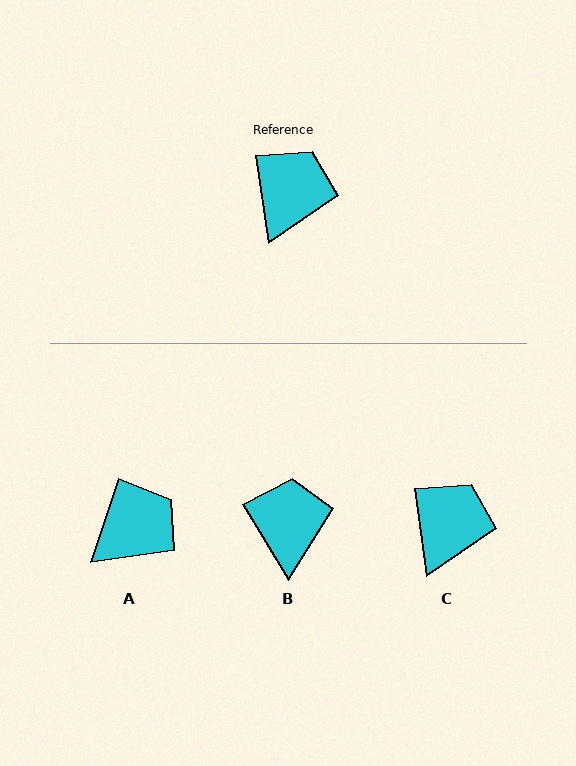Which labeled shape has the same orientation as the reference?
C.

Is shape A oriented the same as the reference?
No, it is off by about 26 degrees.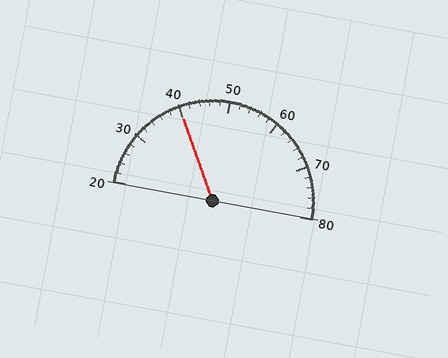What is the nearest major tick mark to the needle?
The nearest major tick mark is 40.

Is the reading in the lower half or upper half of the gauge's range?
The reading is in the lower half of the range (20 to 80).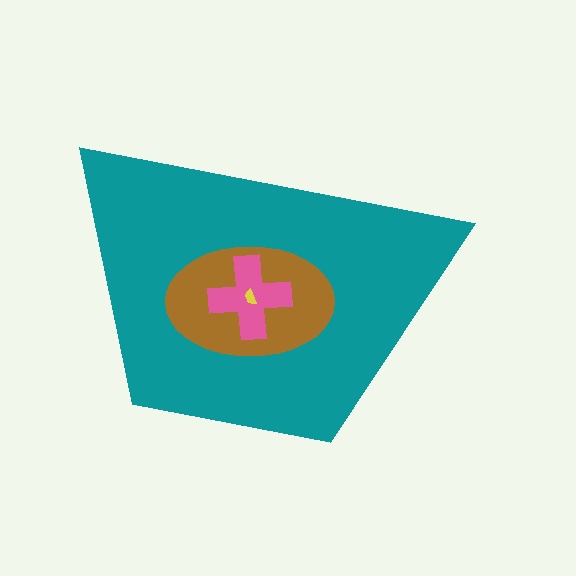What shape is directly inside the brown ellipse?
The pink cross.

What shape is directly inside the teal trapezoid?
The brown ellipse.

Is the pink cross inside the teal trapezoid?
Yes.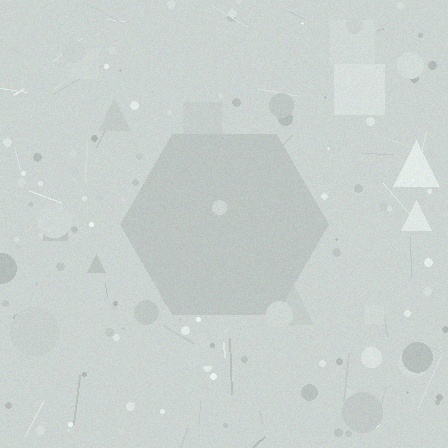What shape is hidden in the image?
A hexagon is hidden in the image.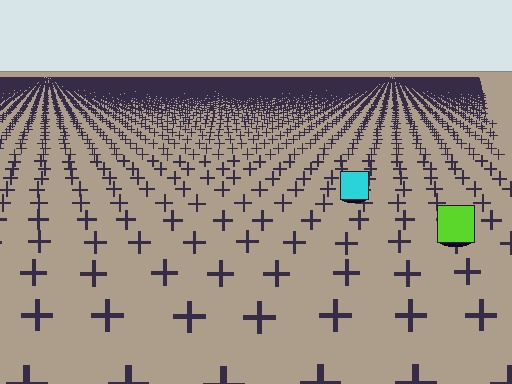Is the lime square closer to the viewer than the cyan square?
Yes. The lime square is closer — you can tell from the texture gradient: the ground texture is coarser near it.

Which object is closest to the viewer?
The lime square is closest. The texture marks near it are larger and more spread out.